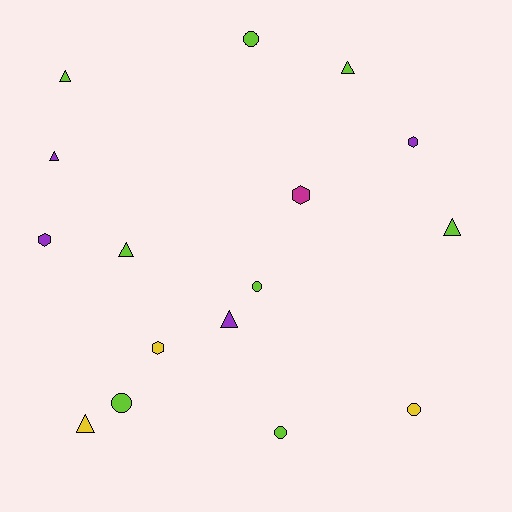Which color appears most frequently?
Lime, with 8 objects.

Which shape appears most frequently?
Triangle, with 7 objects.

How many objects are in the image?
There are 16 objects.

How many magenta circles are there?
There are no magenta circles.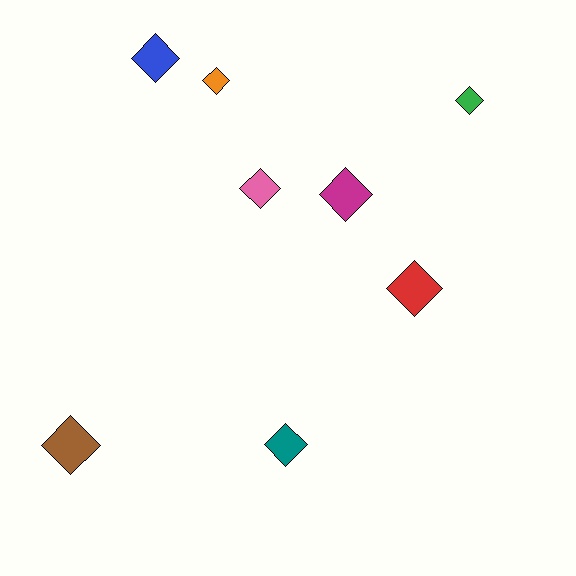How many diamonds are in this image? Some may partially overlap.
There are 8 diamonds.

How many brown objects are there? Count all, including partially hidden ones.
There is 1 brown object.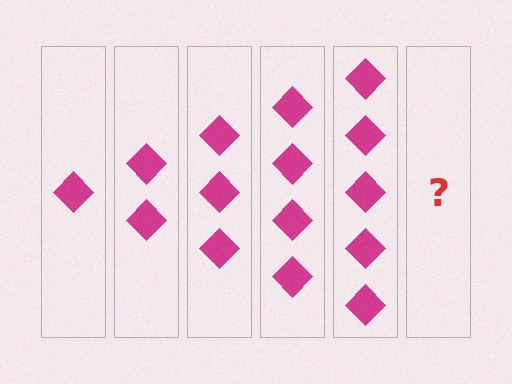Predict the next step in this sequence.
The next step is 6 diamonds.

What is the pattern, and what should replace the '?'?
The pattern is that each step adds one more diamond. The '?' should be 6 diamonds.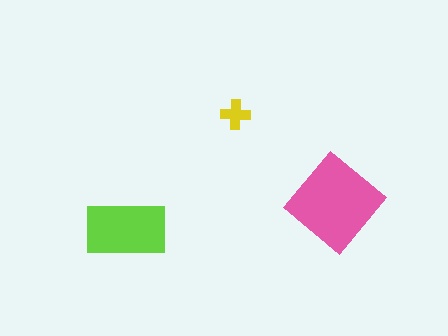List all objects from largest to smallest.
The pink diamond, the lime rectangle, the yellow cross.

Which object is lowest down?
The lime rectangle is bottommost.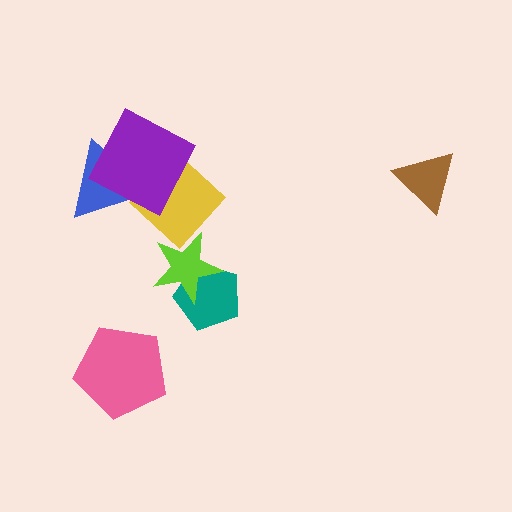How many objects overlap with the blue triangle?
2 objects overlap with the blue triangle.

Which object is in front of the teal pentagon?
The lime star is in front of the teal pentagon.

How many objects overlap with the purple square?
2 objects overlap with the purple square.